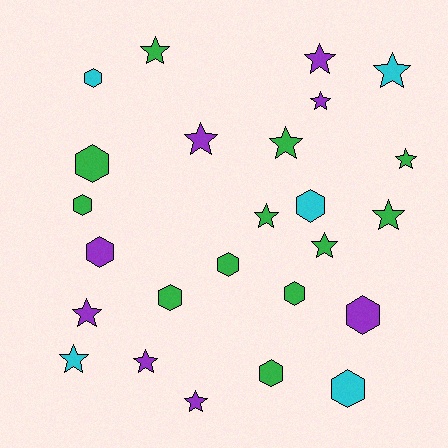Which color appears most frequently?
Green, with 12 objects.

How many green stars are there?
There are 6 green stars.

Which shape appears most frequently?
Star, with 14 objects.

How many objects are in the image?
There are 25 objects.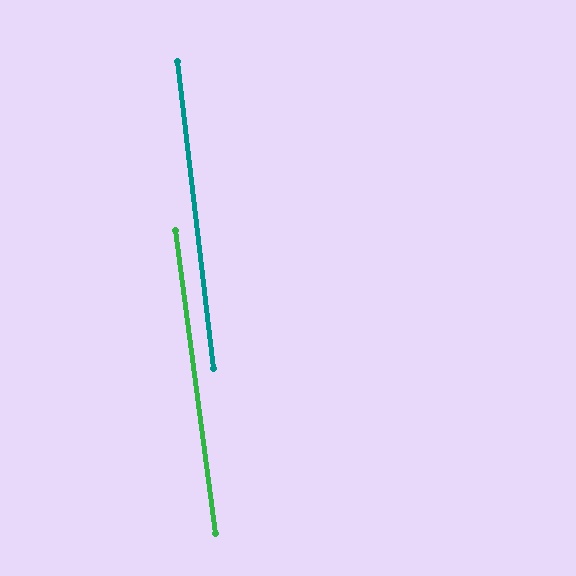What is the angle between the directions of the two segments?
Approximately 1 degree.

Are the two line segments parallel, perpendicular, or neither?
Parallel — their directions differ by only 0.9°.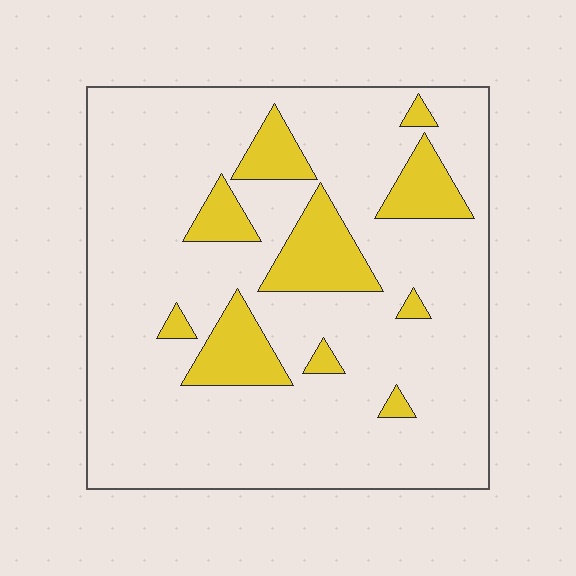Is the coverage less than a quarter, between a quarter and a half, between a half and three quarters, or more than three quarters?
Less than a quarter.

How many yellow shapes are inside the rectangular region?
10.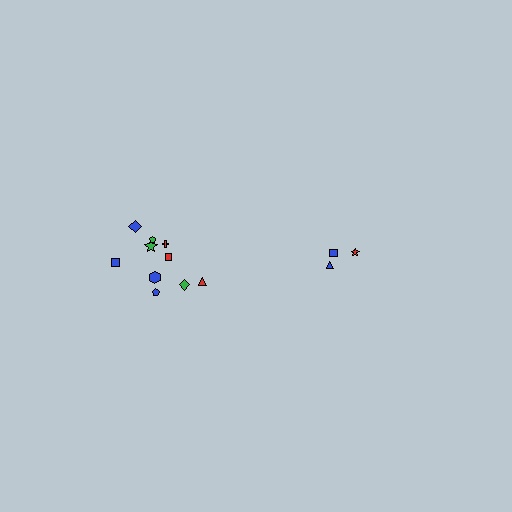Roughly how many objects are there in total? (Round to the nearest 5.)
Roughly 15 objects in total.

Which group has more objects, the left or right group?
The left group.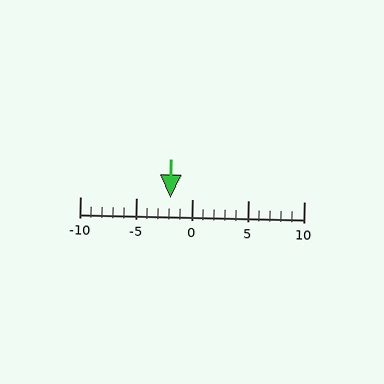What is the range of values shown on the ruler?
The ruler shows values from -10 to 10.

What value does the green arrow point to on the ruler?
The green arrow points to approximately -2.